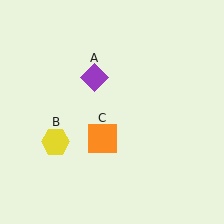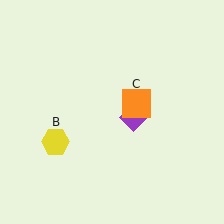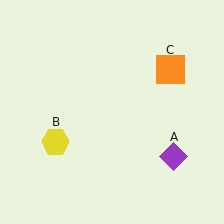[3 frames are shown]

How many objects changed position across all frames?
2 objects changed position: purple diamond (object A), orange square (object C).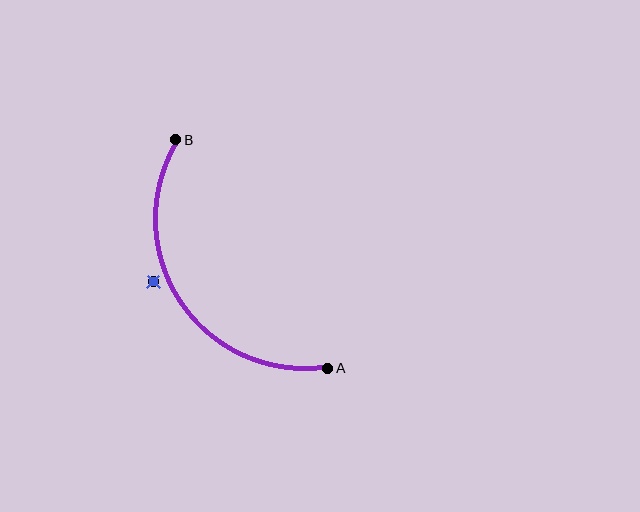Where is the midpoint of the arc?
The arc midpoint is the point on the curve farthest from the straight line joining A and B. It sits to the left of that line.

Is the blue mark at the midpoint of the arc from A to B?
No — the blue mark does not lie on the arc at all. It sits slightly outside the curve.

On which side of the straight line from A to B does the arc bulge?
The arc bulges to the left of the straight line connecting A and B.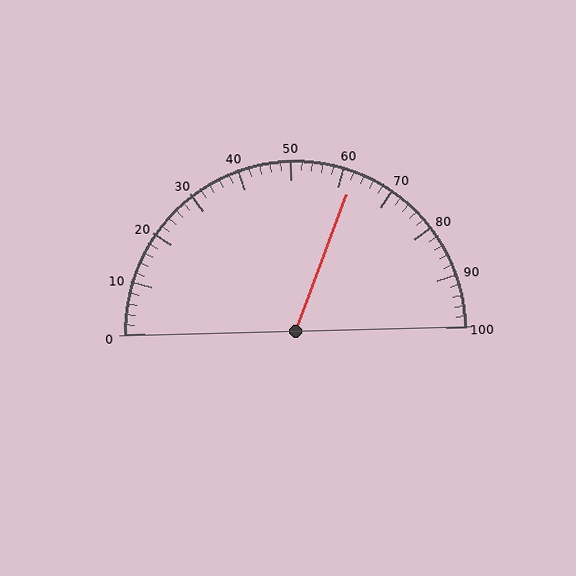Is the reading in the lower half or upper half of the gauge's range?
The reading is in the upper half of the range (0 to 100).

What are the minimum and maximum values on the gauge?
The gauge ranges from 0 to 100.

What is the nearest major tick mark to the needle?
The nearest major tick mark is 60.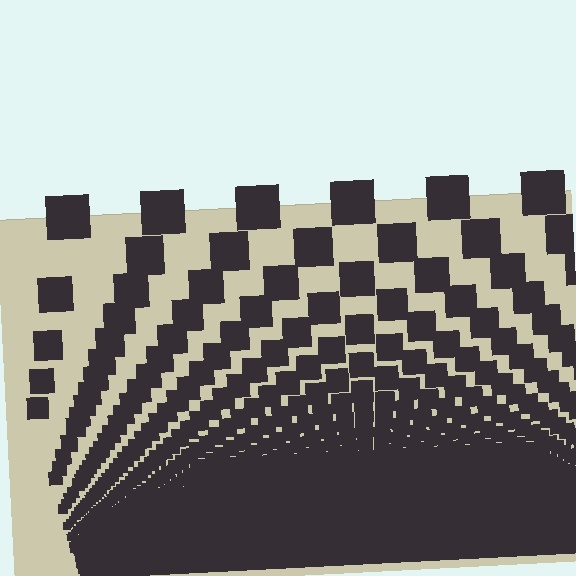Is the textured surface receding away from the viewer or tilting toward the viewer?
The surface appears to tilt toward the viewer. Texture elements get larger and sparser toward the top.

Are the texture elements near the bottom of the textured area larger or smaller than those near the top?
Smaller. The gradient is inverted — elements near the bottom are smaller and denser.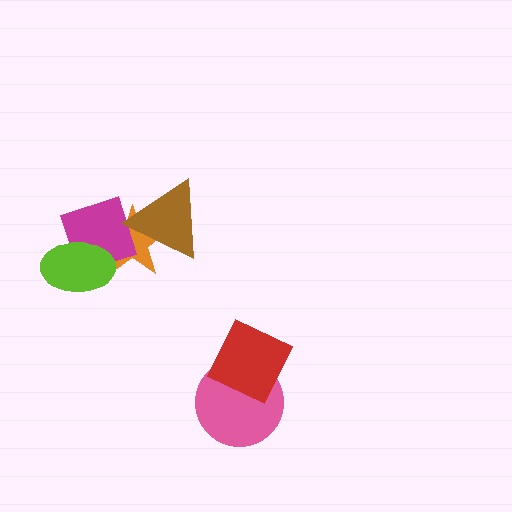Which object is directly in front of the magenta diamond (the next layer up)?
The brown triangle is directly in front of the magenta diamond.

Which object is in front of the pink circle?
The red diamond is in front of the pink circle.